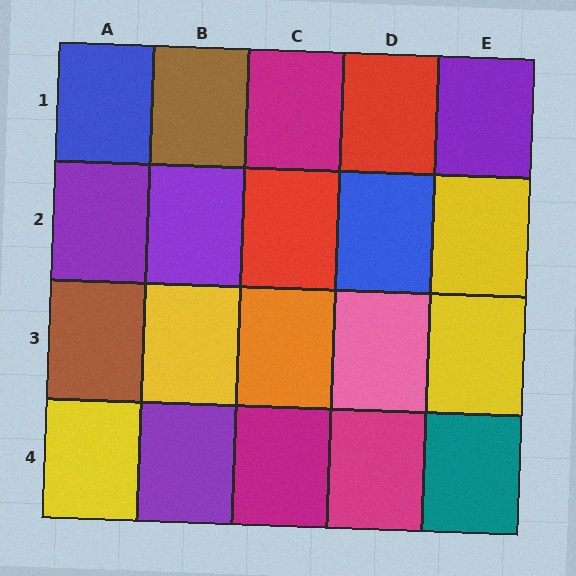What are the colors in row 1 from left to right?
Blue, brown, magenta, red, purple.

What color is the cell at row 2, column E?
Yellow.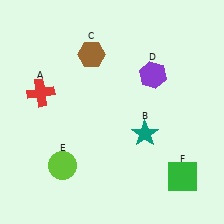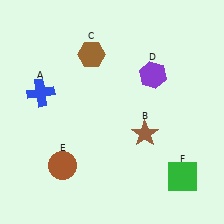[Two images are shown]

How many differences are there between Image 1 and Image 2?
There are 3 differences between the two images.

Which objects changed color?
A changed from red to blue. B changed from teal to brown. E changed from lime to brown.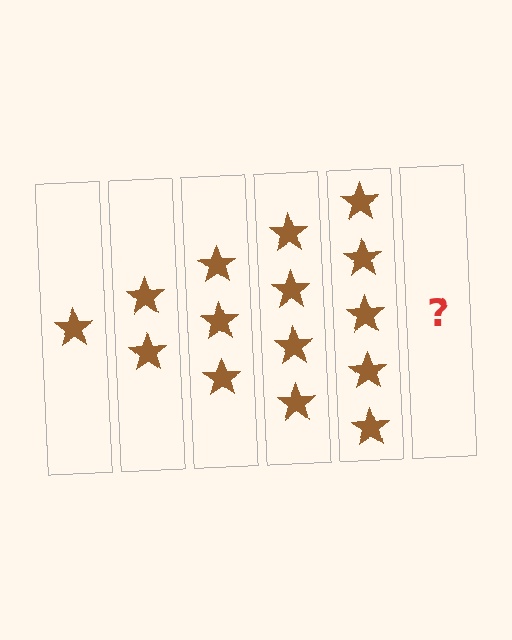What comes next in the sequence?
The next element should be 6 stars.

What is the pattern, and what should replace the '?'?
The pattern is that each step adds one more star. The '?' should be 6 stars.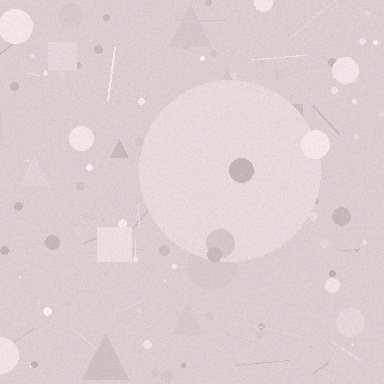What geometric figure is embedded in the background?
A circle is embedded in the background.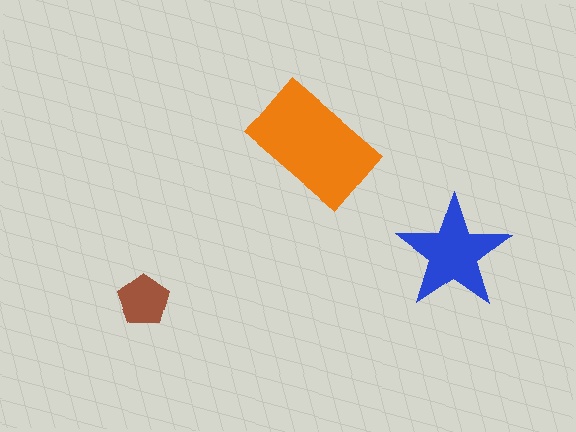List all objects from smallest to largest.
The brown pentagon, the blue star, the orange rectangle.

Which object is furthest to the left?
The brown pentagon is leftmost.